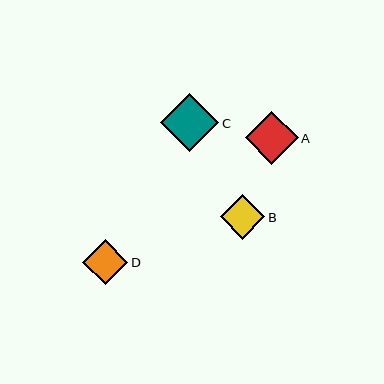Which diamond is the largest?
Diamond C is the largest with a size of approximately 58 pixels.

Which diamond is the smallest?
Diamond B is the smallest with a size of approximately 45 pixels.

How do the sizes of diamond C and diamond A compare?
Diamond C and diamond A are approximately the same size.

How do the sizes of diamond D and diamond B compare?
Diamond D and diamond B are approximately the same size.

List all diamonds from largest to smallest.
From largest to smallest: C, A, D, B.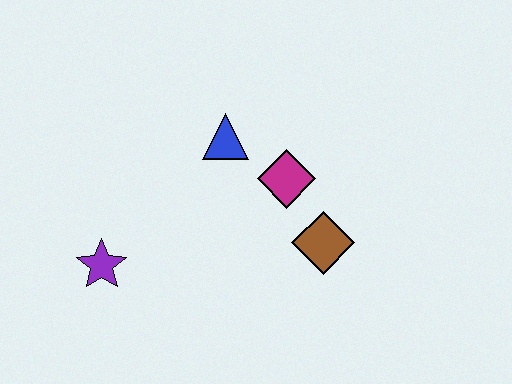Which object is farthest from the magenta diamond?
The purple star is farthest from the magenta diamond.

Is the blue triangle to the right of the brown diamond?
No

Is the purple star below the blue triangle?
Yes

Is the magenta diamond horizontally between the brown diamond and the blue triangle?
Yes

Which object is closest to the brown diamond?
The magenta diamond is closest to the brown diamond.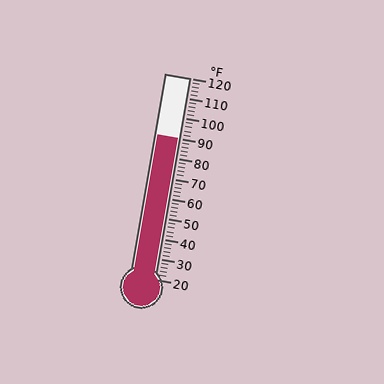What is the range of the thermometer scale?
The thermometer scale ranges from 20°F to 120°F.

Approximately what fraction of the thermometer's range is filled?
The thermometer is filled to approximately 70% of its range.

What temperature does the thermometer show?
The thermometer shows approximately 90°F.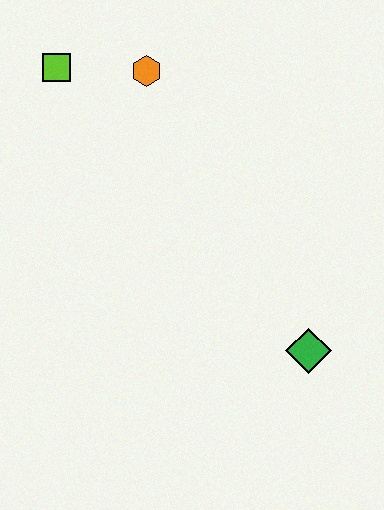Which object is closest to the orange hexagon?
The lime square is closest to the orange hexagon.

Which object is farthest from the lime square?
The green diamond is farthest from the lime square.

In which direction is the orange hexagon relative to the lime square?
The orange hexagon is to the right of the lime square.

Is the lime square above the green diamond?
Yes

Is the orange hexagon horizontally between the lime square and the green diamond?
Yes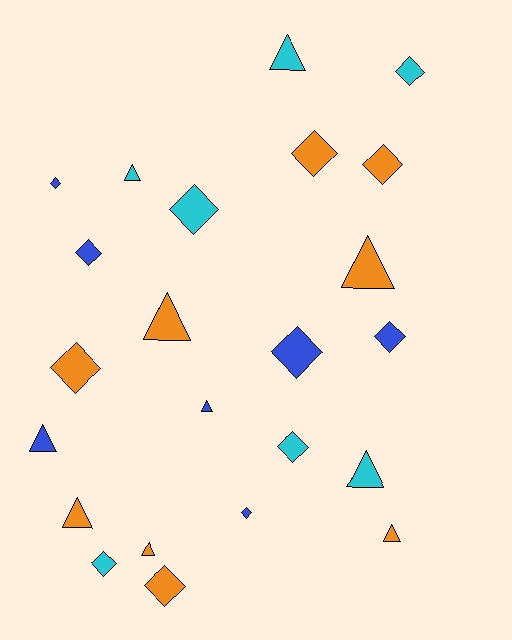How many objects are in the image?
There are 23 objects.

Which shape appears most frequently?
Diamond, with 13 objects.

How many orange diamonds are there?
There are 4 orange diamonds.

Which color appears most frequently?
Orange, with 9 objects.